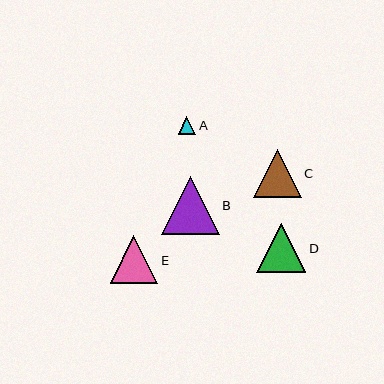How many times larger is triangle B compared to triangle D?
Triangle B is approximately 1.2 times the size of triangle D.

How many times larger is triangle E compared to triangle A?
Triangle E is approximately 2.7 times the size of triangle A.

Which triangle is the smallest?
Triangle A is the smallest with a size of approximately 18 pixels.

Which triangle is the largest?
Triangle B is the largest with a size of approximately 58 pixels.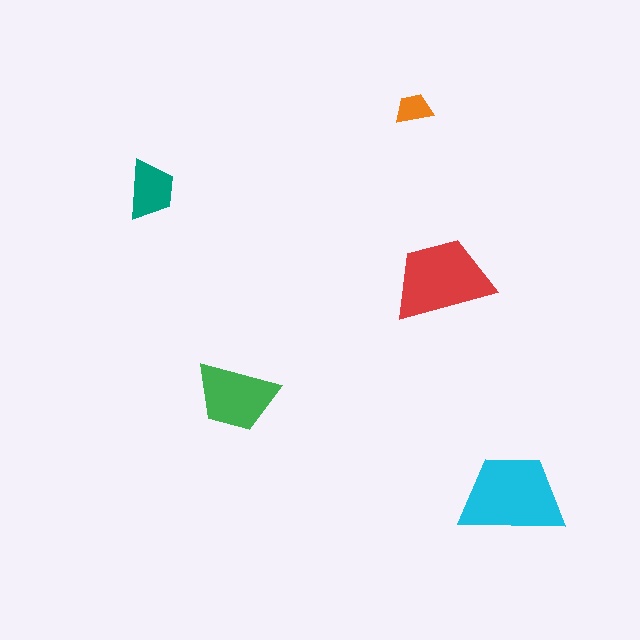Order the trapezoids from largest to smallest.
the cyan one, the red one, the green one, the teal one, the orange one.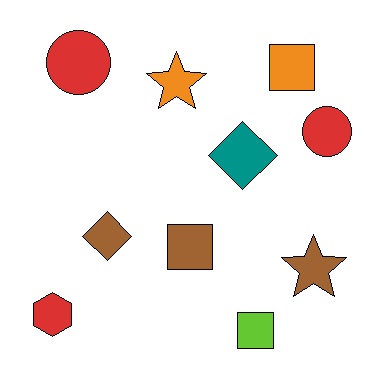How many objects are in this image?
There are 10 objects.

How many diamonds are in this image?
There are 2 diamonds.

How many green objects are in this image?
There are no green objects.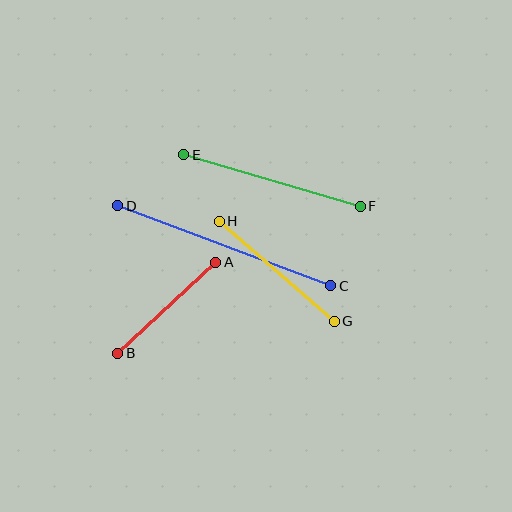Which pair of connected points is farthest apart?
Points C and D are farthest apart.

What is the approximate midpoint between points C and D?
The midpoint is at approximately (224, 246) pixels.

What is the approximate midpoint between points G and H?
The midpoint is at approximately (277, 271) pixels.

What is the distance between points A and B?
The distance is approximately 134 pixels.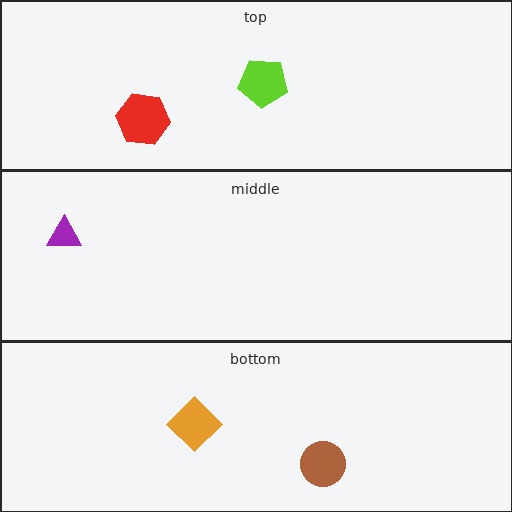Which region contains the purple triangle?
The middle region.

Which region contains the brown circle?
The bottom region.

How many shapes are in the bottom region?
2.